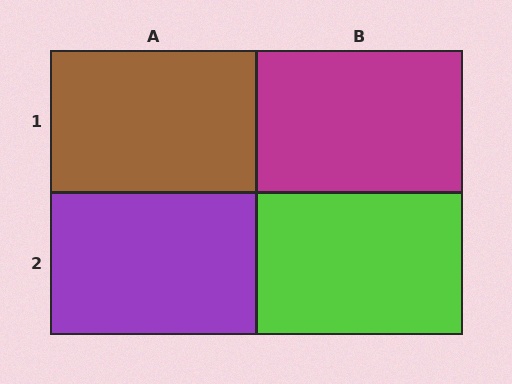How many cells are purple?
1 cell is purple.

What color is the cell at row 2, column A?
Purple.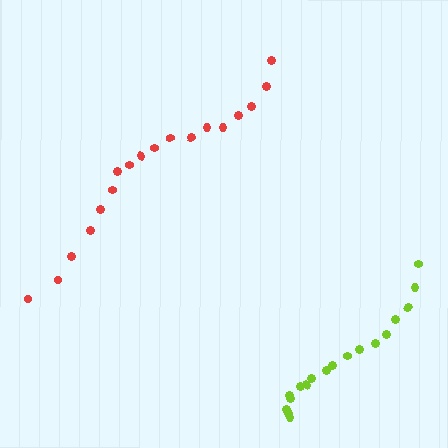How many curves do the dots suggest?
There are 2 distinct paths.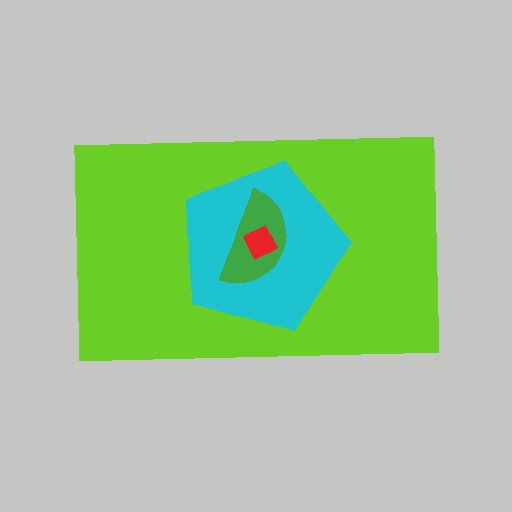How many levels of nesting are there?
4.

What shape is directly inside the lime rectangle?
The cyan pentagon.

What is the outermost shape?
The lime rectangle.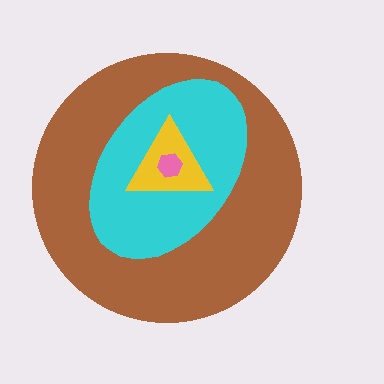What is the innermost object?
The pink hexagon.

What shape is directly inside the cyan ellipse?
The yellow triangle.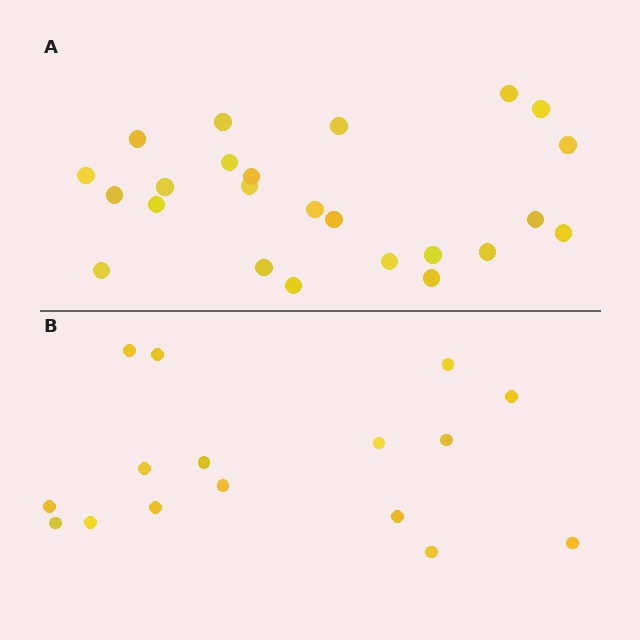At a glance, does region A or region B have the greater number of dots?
Region A (the top region) has more dots.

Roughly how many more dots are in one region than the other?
Region A has roughly 8 or so more dots than region B.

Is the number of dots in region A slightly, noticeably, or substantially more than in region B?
Region A has substantially more. The ratio is roughly 1.5 to 1.